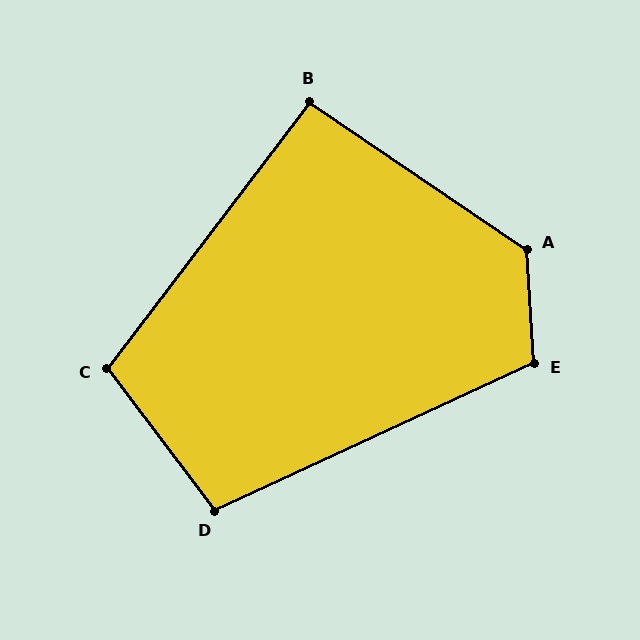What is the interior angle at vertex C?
Approximately 106 degrees (obtuse).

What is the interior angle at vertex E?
Approximately 111 degrees (obtuse).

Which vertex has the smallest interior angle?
B, at approximately 93 degrees.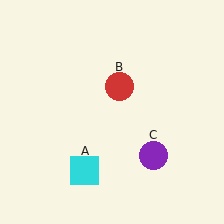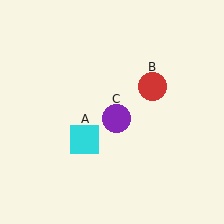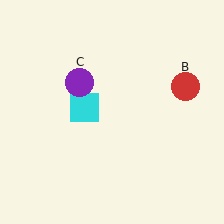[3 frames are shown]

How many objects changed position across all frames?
3 objects changed position: cyan square (object A), red circle (object B), purple circle (object C).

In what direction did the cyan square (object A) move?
The cyan square (object A) moved up.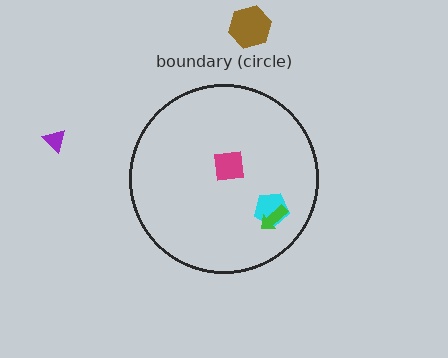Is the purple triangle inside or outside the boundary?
Outside.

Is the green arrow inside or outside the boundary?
Inside.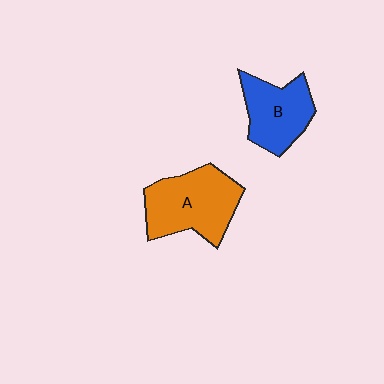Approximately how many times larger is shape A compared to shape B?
Approximately 1.3 times.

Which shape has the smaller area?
Shape B (blue).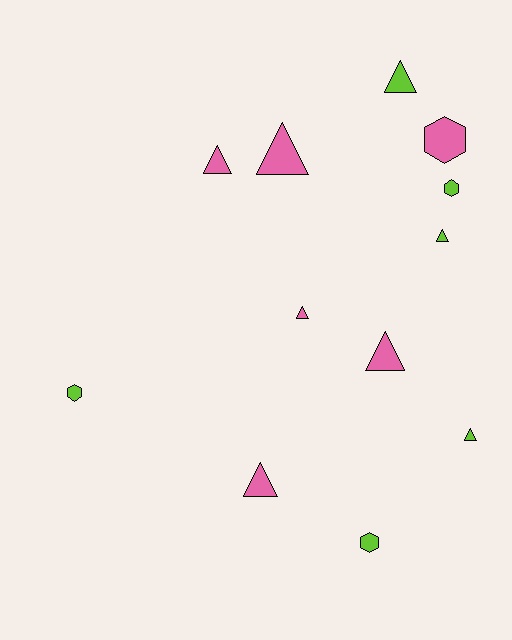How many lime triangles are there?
There are 3 lime triangles.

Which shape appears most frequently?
Triangle, with 8 objects.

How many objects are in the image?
There are 12 objects.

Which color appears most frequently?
Pink, with 6 objects.